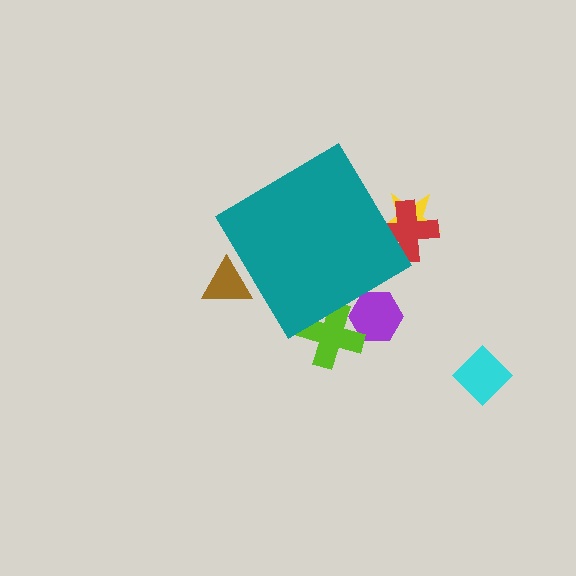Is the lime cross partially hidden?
Yes, the lime cross is partially hidden behind the teal diamond.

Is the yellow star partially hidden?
Yes, the yellow star is partially hidden behind the teal diamond.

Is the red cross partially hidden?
Yes, the red cross is partially hidden behind the teal diamond.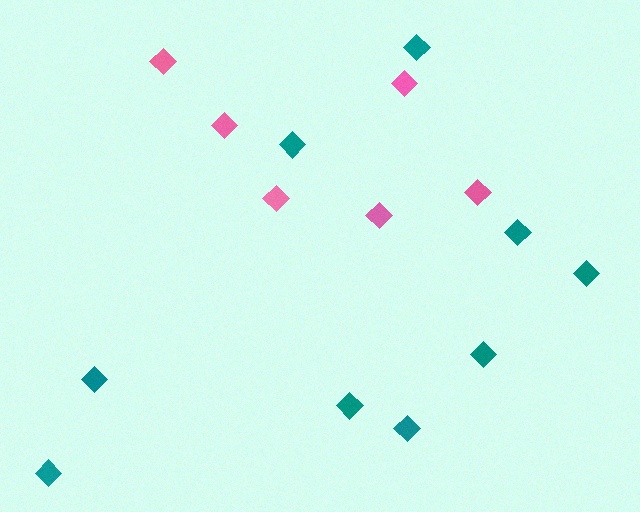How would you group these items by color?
There are 2 groups: one group of teal diamonds (9) and one group of pink diamonds (6).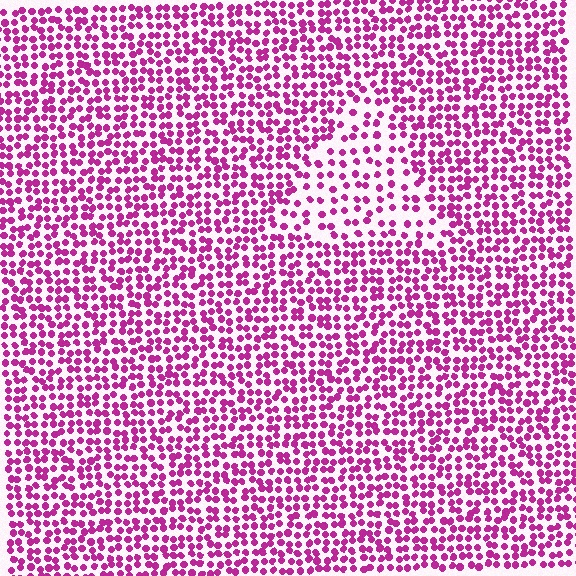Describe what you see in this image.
The image contains small magenta elements arranged at two different densities. A triangle-shaped region is visible where the elements are less densely packed than the surrounding area.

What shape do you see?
I see a triangle.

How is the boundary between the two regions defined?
The boundary is defined by a change in element density (approximately 1.8x ratio). All elements are the same color, size, and shape.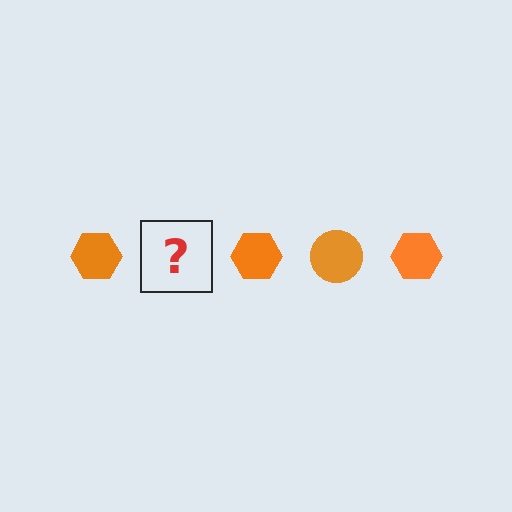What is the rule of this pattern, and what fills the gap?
The rule is that the pattern cycles through hexagon, circle shapes in orange. The gap should be filled with an orange circle.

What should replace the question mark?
The question mark should be replaced with an orange circle.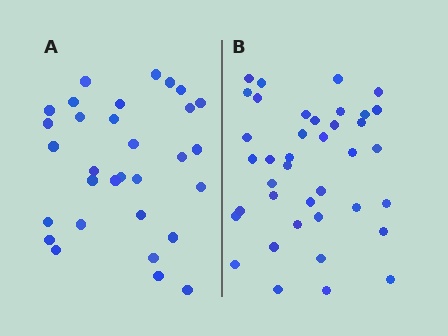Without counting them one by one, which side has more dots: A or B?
Region B (the right region) has more dots.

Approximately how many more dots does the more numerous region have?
Region B has roughly 8 or so more dots than region A.